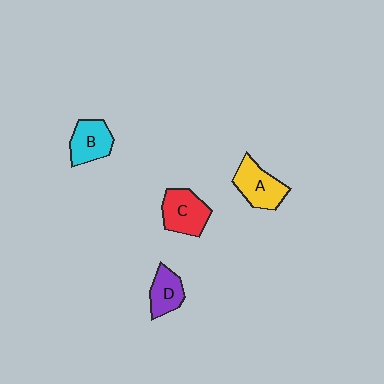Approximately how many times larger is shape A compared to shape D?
Approximately 1.3 times.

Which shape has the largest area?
Shape C (red).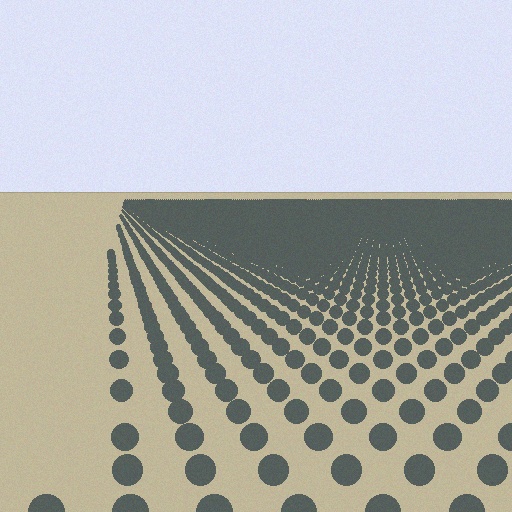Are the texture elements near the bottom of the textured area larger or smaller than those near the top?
Larger. Near the bottom, elements are closer to the viewer and appear at a bigger on-screen size.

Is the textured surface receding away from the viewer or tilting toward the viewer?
The surface is receding away from the viewer. Texture elements get smaller and denser toward the top.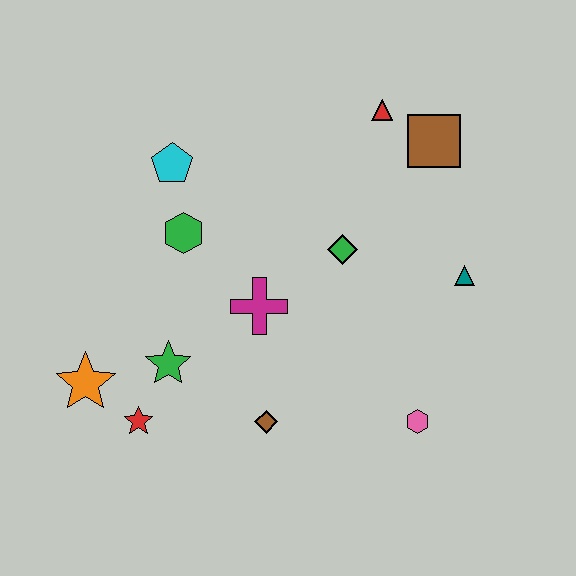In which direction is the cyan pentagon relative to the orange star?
The cyan pentagon is above the orange star.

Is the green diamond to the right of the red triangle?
No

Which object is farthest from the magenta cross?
The brown square is farthest from the magenta cross.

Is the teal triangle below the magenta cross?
No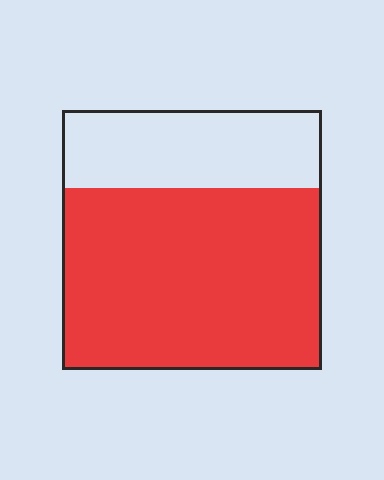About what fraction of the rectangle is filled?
About two thirds (2/3).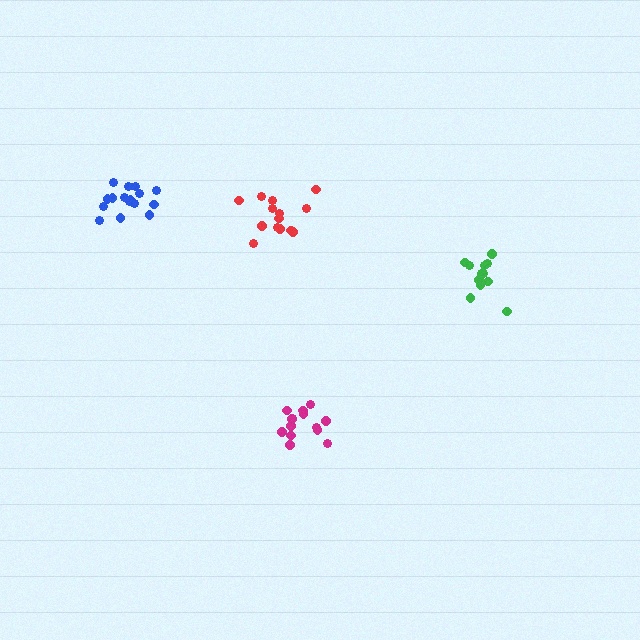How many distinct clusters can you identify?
There are 4 distinct clusters.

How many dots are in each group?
Group 1: 14 dots, Group 2: 14 dots, Group 3: 16 dots, Group 4: 12 dots (56 total).